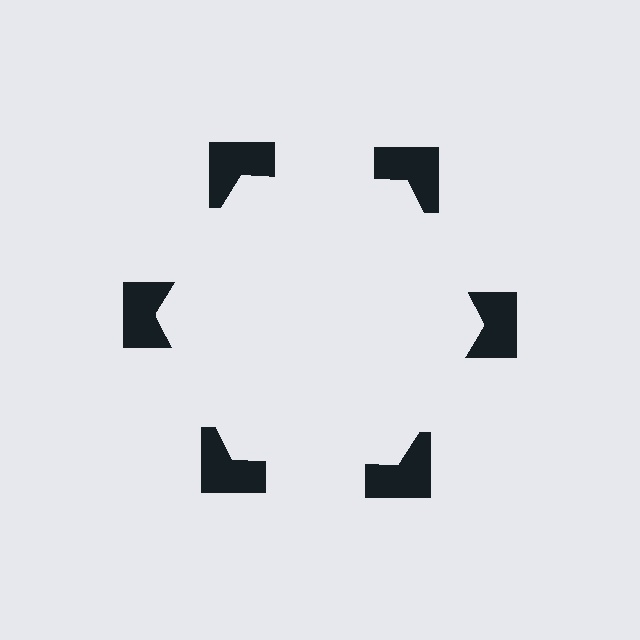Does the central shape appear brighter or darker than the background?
It typically appears slightly brighter than the background, even though no actual brightness change is drawn.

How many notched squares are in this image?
There are 6 — one at each vertex of the illusory hexagon.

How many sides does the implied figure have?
6 sides.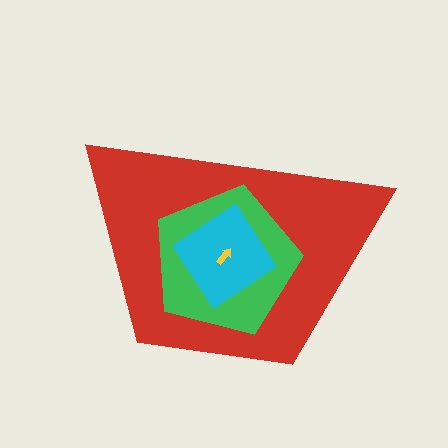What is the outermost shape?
The red trapezoid.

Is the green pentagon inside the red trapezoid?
Yes.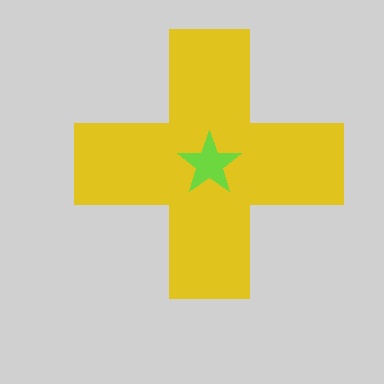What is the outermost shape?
The yellow cross.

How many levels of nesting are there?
2.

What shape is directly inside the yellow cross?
The lime star.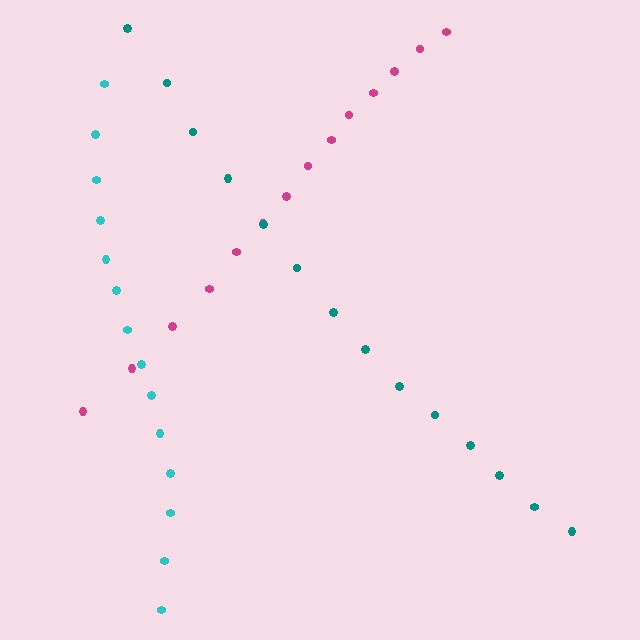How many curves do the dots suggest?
There are 3 distinct paths.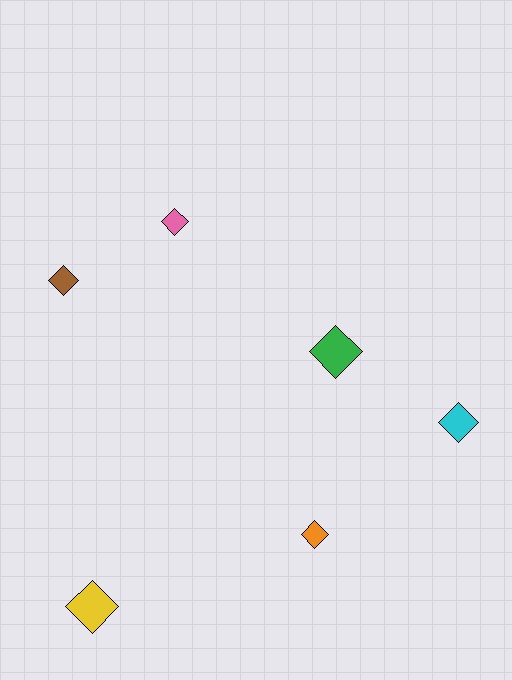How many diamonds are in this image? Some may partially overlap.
There are 6 diamonds.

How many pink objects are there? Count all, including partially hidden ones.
There is 1 pink object.